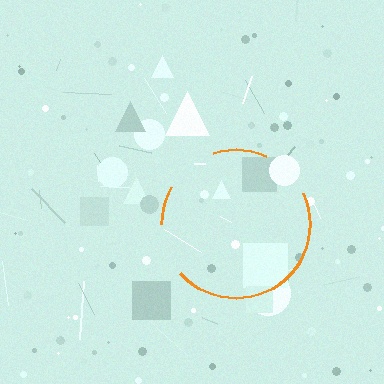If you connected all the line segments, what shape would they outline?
They would outline a circle.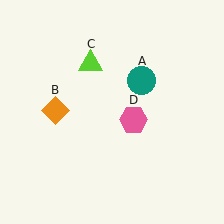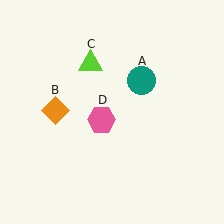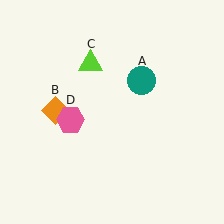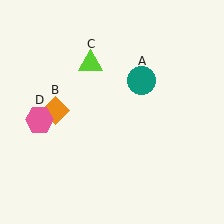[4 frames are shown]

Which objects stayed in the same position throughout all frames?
Teal circle (object A) and orange diamond (object B) and lime triangle (object C) remained stationary.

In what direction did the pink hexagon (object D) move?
The pink hexagon (object D) moved left.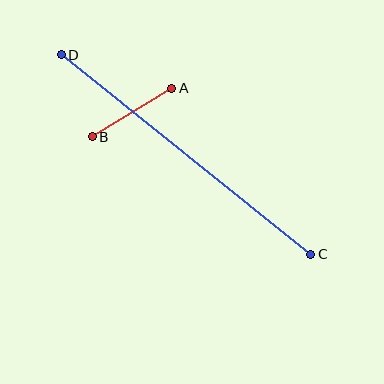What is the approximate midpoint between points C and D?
The midpoint is at approximately (186, 154) pixels.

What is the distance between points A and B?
The distance is approximately 93 pixels.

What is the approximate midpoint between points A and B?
The midpoint is at approximately (132, 113) pixels.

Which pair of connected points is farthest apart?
Points C and D are farthest apart.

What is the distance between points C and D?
The distance is approximately 319 pixels.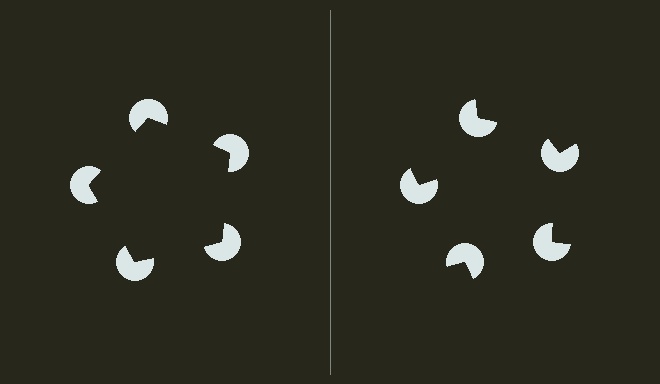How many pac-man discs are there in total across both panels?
10 — 5 on each side.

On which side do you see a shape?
An illusory pentagon appears on the left side. On the right side the wedge cuts are rotated, so no coherent shape forms.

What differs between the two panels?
The pac-man discs are positioned identically on both sides; only the wedge orientations differ. On the left they align to a pentagon; on the right they are misaligned.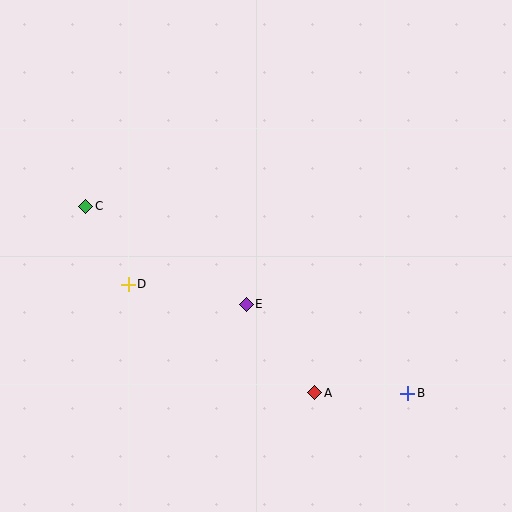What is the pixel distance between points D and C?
The distance between D and C is 89 pixels.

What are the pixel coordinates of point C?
Point C is at (86, 206).